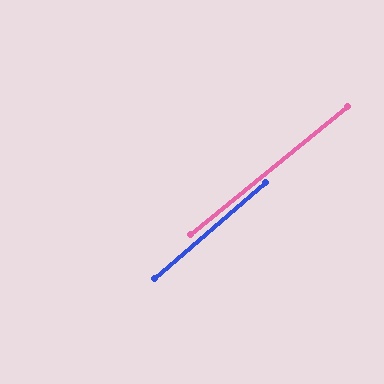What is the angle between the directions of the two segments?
Approximately 2 degrees.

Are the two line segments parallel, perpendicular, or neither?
Parallel — their directions differ by only 1.8°.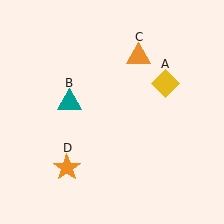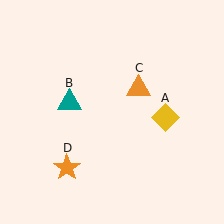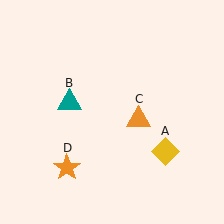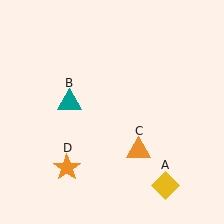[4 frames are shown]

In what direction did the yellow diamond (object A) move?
The yellow diamond (object A) moved down.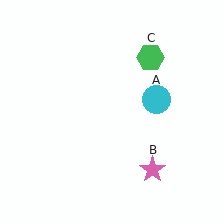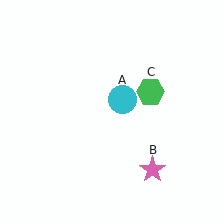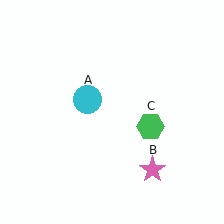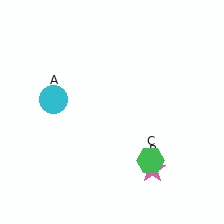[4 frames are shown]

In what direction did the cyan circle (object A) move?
The cyan circle (object A) moved left.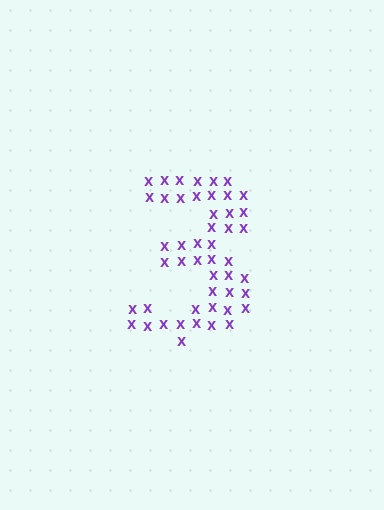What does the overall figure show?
The overall figure shows the digit 3.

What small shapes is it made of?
It is made of small letter X's.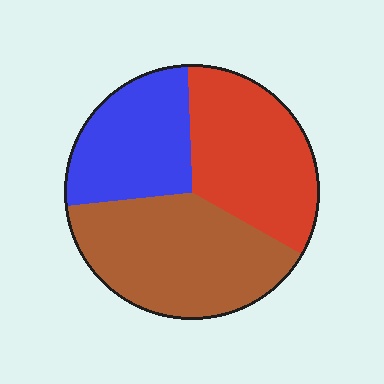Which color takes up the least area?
Blue, at roughly 25%.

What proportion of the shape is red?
Red covers 34% of the shape.